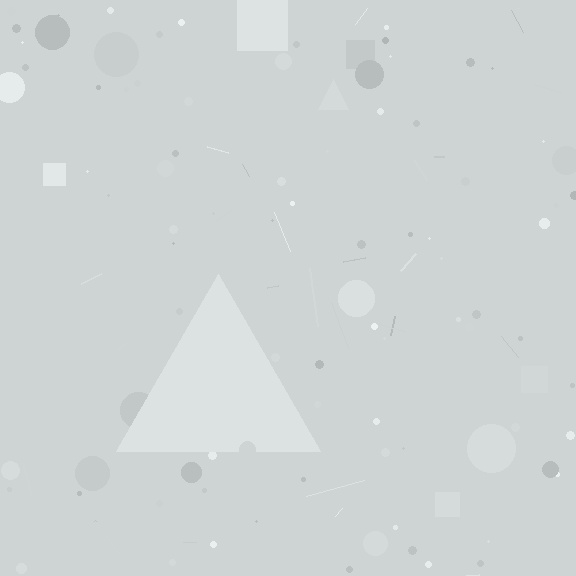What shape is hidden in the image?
A triangle is hidden in the image.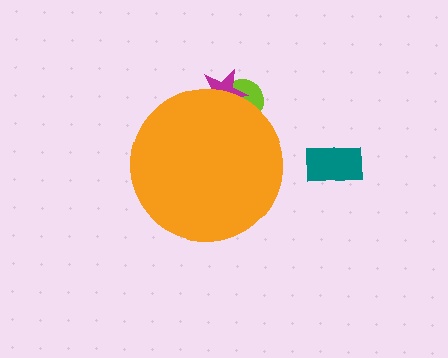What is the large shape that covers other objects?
An orange circle.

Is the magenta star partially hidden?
Yes, the magenta star is partially hidden behind the orange circle.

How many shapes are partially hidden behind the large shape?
2 shapes are partially hidden.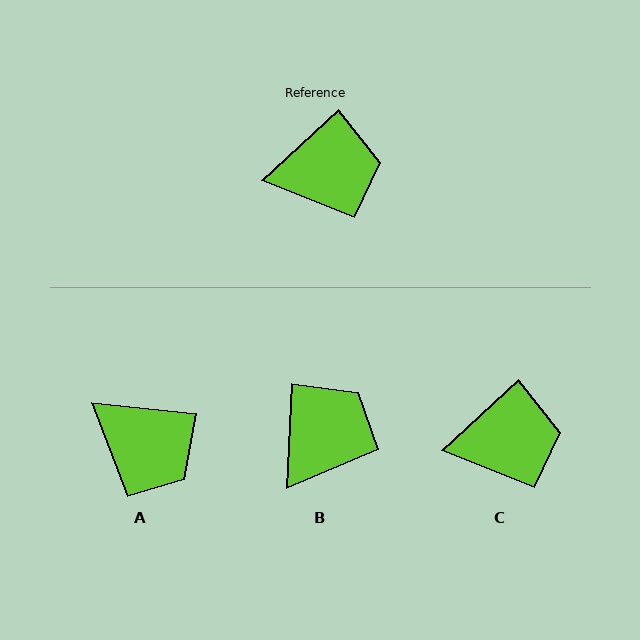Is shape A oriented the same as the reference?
No, it is off by about 48 degrees.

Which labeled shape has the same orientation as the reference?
C.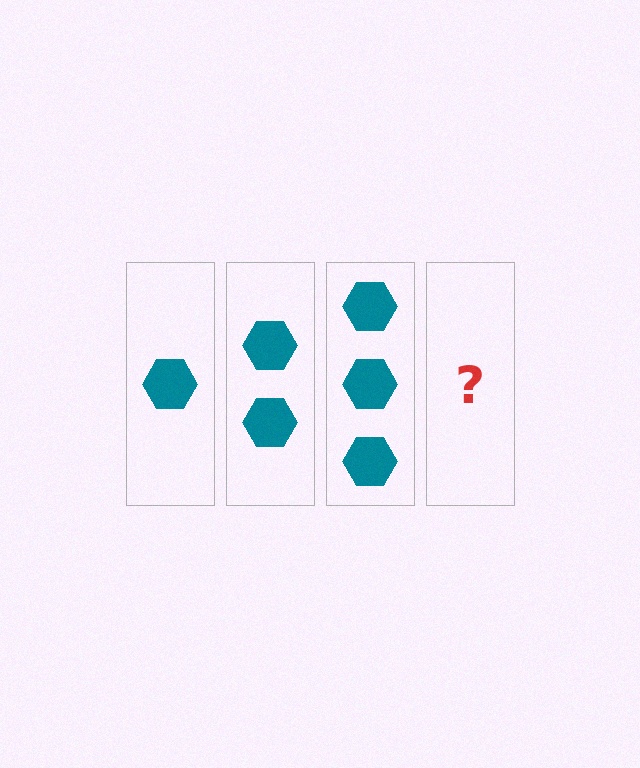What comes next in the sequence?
The next element should be 4 hexagons.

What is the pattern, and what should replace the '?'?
The pattern is that each step adds one more hexagon. The '?' should be 4 hexagons.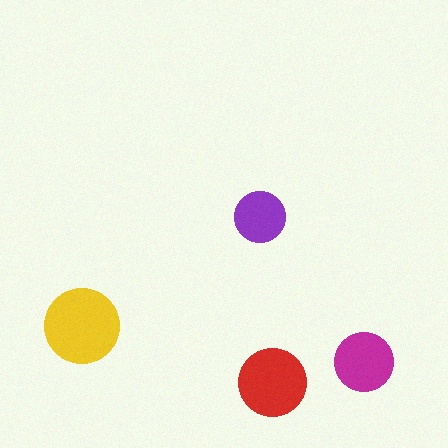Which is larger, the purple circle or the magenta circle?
The magenta one.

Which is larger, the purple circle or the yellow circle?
The yellow one.